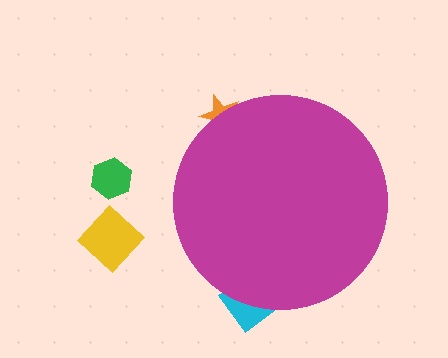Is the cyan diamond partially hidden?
Yes, the cyan diamond is partially hidden behind the magenta circle.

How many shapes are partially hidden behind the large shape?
2 shapes are partially hidden.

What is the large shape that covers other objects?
A magenta circle.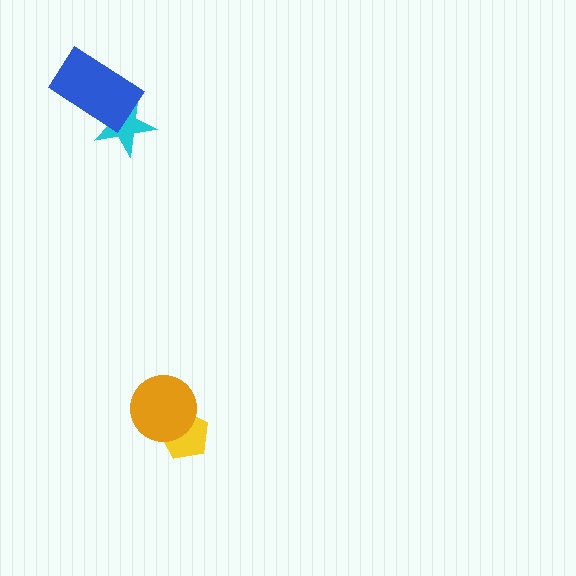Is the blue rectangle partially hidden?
No, no other shape covers it.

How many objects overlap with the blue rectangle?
1 object overlaps with the blue rectangle.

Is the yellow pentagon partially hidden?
Yes, it is partially covered by another shape.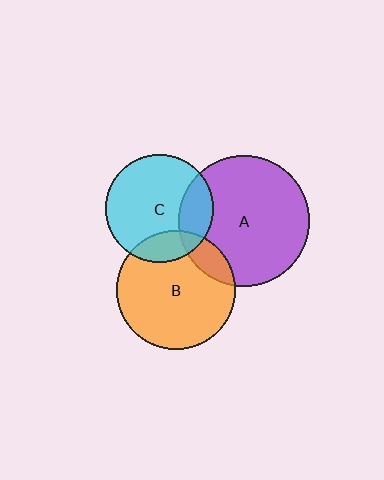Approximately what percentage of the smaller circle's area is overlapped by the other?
Approximately 15%.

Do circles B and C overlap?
Yes.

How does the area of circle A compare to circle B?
Approximately 1.2 times.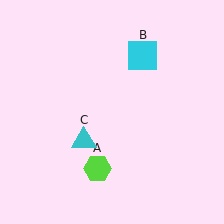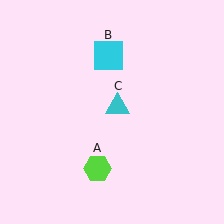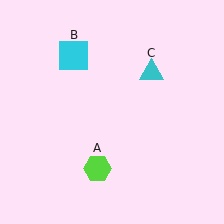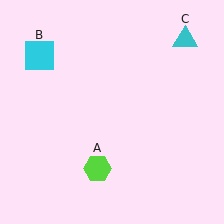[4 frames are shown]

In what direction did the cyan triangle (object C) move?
The cyan triangle (object C) moved up and to the right.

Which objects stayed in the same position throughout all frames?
Lime hexagon (object A) remained stationary.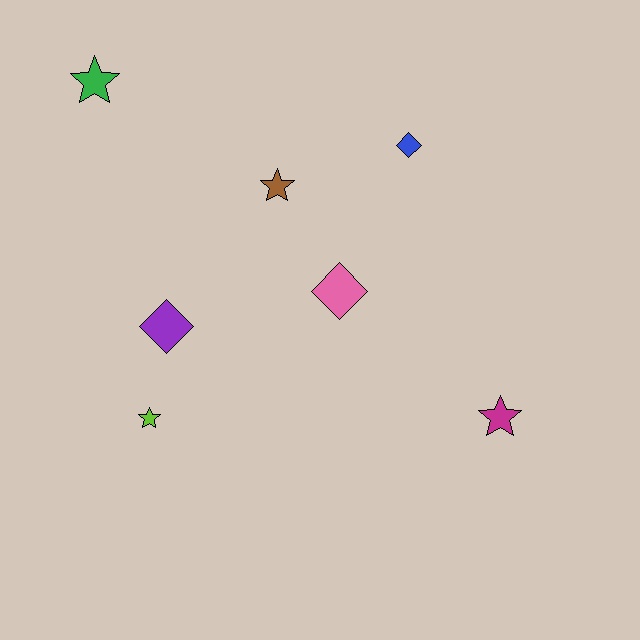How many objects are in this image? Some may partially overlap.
There are 7 objects.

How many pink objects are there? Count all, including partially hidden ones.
There is 1 pink object.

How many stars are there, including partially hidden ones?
There are 4 stars.